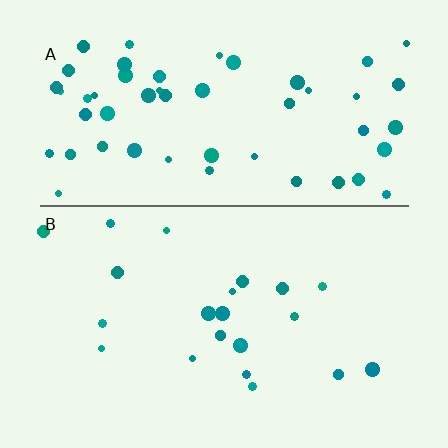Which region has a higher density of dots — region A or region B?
A (the top).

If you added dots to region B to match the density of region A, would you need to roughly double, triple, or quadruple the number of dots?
Approximately triple.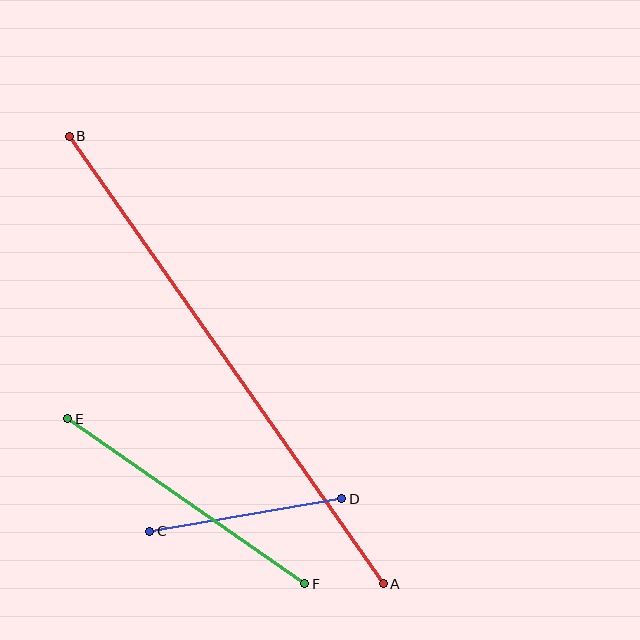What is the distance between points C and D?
The distance is approximately 195 pixels.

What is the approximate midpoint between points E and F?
The midpoint is at approximately (186, 501) pixels.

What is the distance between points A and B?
The distance is approximately 547 pixels.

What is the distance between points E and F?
The distance is approximately 289 pixels.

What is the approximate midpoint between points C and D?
The midpoint is at approximately (246, 515) pixels.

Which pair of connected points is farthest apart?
Points A and B are farthest apart.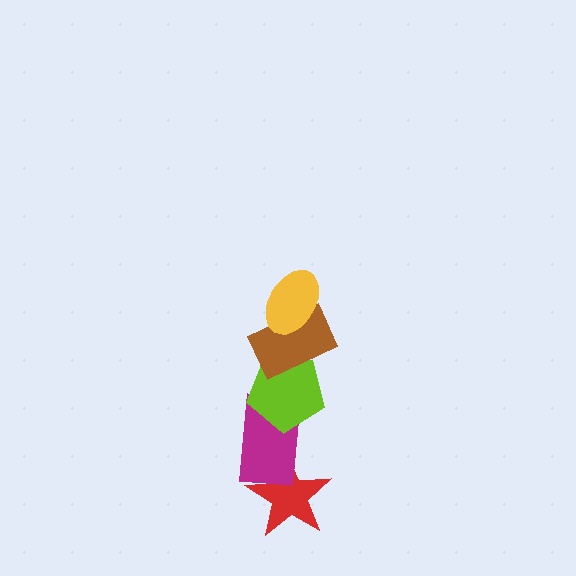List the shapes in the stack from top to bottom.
From top to bottom: the yellow ellipse, the brown rectangle, the lime pentagon, the magenta rectangle, the red star.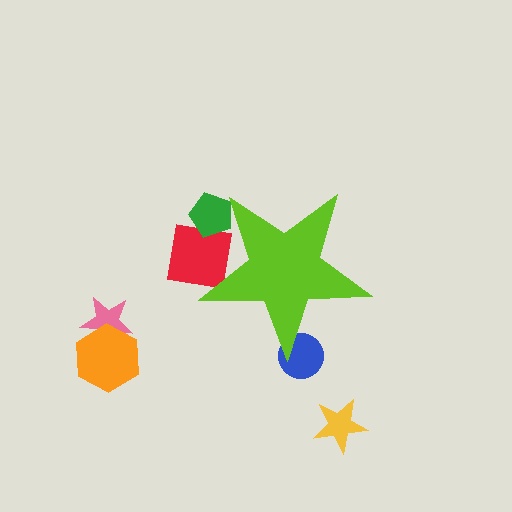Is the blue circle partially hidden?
Yes, the blue circle is partially hidden behind the lime star.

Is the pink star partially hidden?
No, the pink star is fully visible.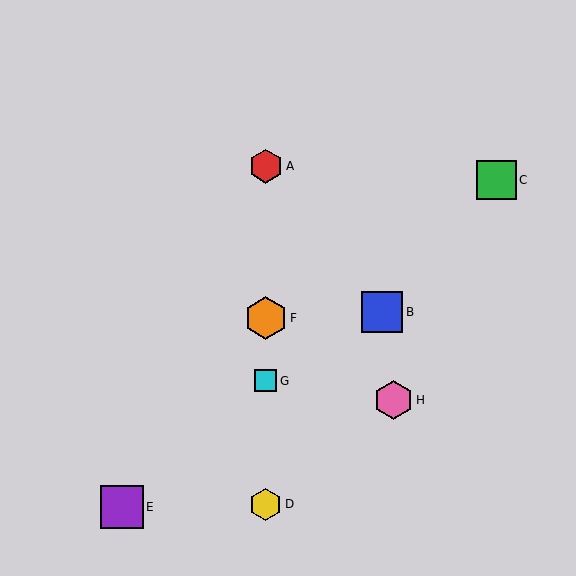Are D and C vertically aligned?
No, D is at x≈266 and C is at x≈496.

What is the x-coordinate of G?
Object G is at x≈266.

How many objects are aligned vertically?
4 objects (A, D, F, G) are aligned vertically.